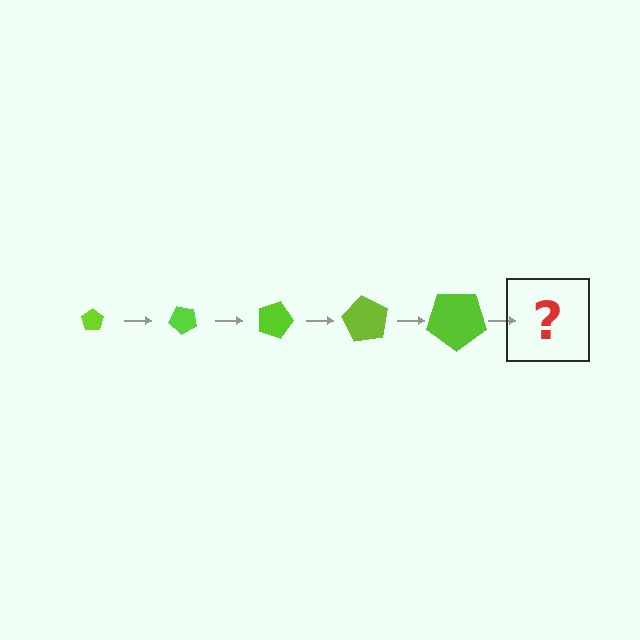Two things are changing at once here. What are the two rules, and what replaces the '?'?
The two rules are that the pentagon grows larger each step and it rotates 45 degrees each step. The '?' should be a pentagon, larger than the previous one and rotated 225 degrees from the start.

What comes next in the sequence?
The next element should be a pentagon, larger than the previous one and rotated 225 degrees from the start.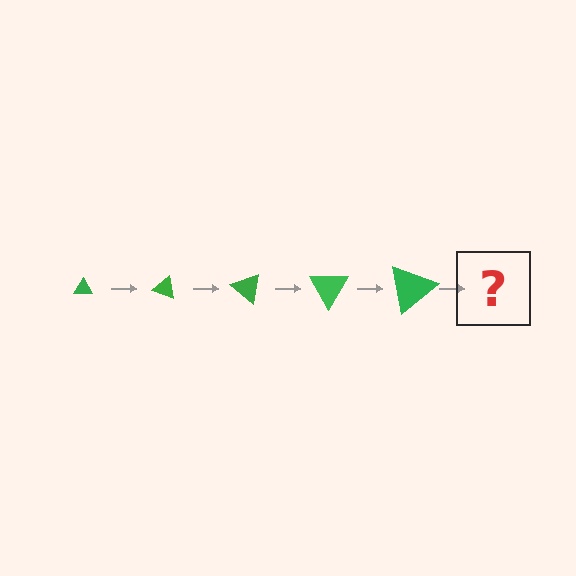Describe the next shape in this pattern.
It should be a triangle, larger than the previous one and rotated 100 degrees from the start.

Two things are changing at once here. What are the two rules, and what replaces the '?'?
The two rules are that the triangle grows larger each step and it rotates 20 degrees each step. The '?' should be a triangle, larger than the previous one and rotated 100 degrees from the start.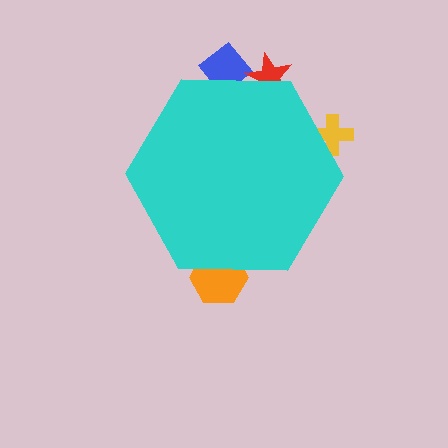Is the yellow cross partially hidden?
Yes, the yellow cross is partially hidden behind the cyan hexagon.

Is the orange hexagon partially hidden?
Yes, the orange hexagon is partially hidden behind the cyan hexagon.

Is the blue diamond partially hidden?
Yes, the blue diamond is partially hidden behind the cyan hexagon.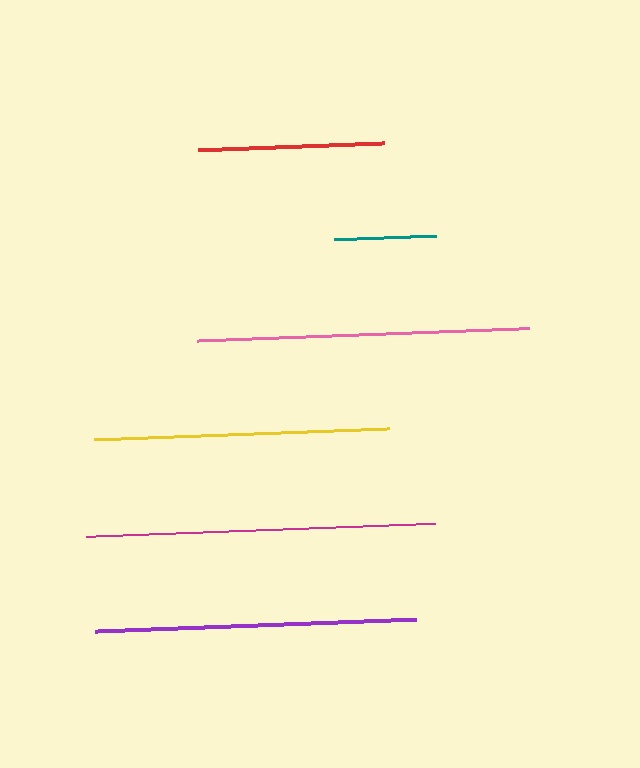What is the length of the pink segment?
The pink segment is approximately 332 pixels long.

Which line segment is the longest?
The magenta line is the longest at approximately 350 pixels.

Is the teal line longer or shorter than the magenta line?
The magenta line is longer than the teal line.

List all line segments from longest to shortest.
From longest to shortest: magenta, pink, purple, yellow, red, teal.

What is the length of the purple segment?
The purple segment is approximately 321 pixels long.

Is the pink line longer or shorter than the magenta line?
The magenta line is longer than the pink line.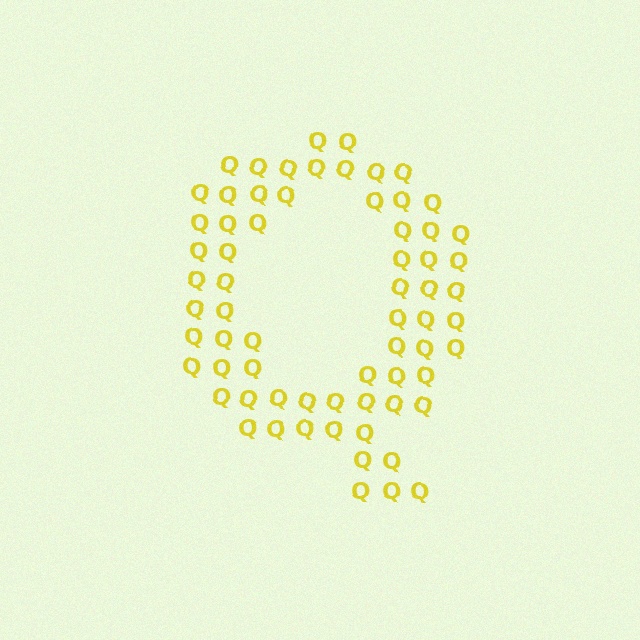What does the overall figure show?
The overall figure shows the letter Q.